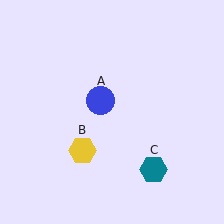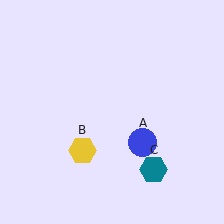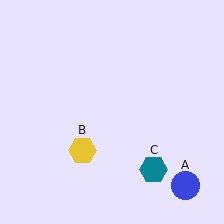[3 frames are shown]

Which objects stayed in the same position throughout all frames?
Yellow hexagon (object B) and teal hexagon (object C) remained stationary.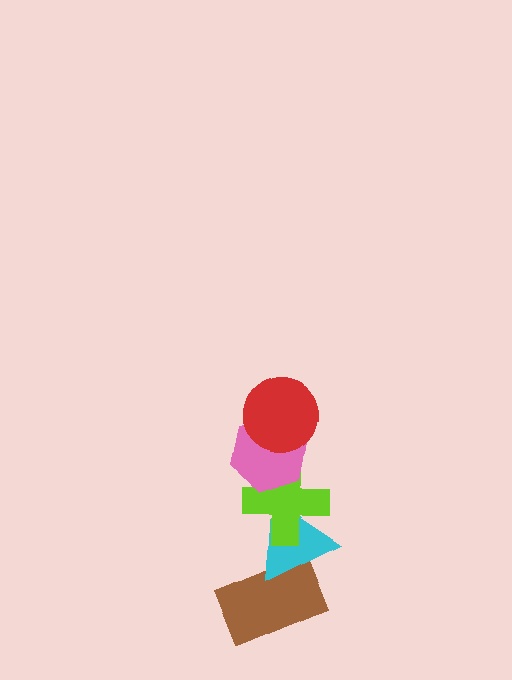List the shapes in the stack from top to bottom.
From top to bottom: the red circle, the pink hexagon, the lime cross, the cyan triangle, the brown rectangle.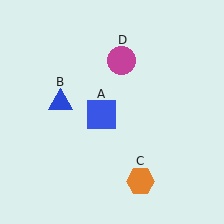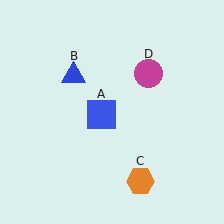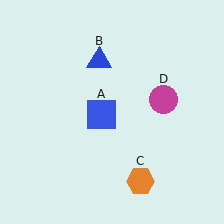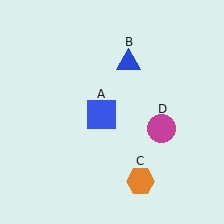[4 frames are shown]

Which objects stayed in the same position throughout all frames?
Blue square (object A) and orange hexagon (object C) remained stationary.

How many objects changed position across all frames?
2 objects changed position: blue triangle (object B), magenta circle (object D).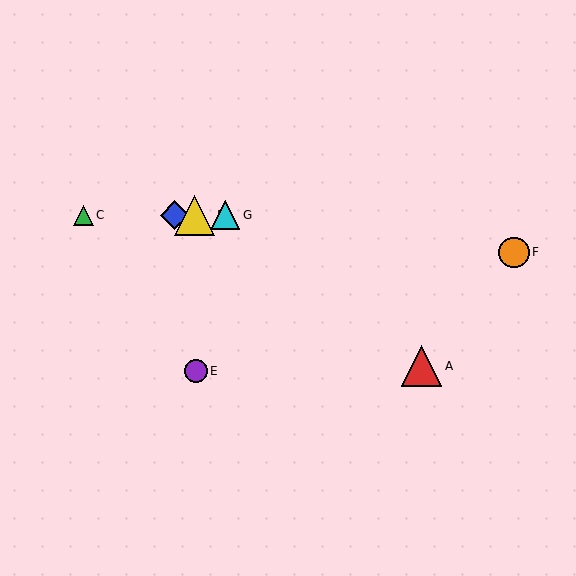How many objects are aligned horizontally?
4 objects (B, C, D, G) are aligned horizontally.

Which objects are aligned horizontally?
Objects B, C, D, G are aligned horizontally.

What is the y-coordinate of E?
Object E is at y≈371.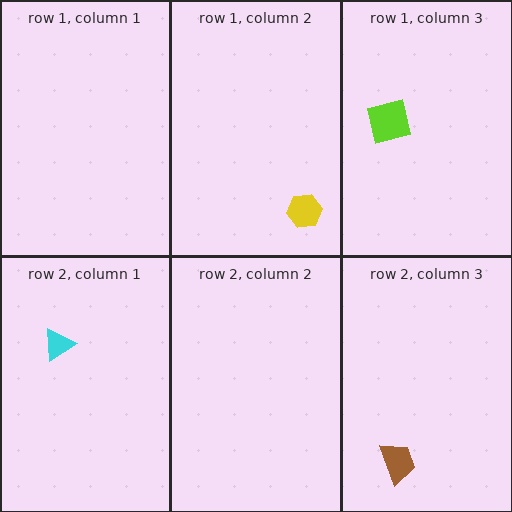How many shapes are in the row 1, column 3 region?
1.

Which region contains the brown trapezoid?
The row 2, column 3 region.